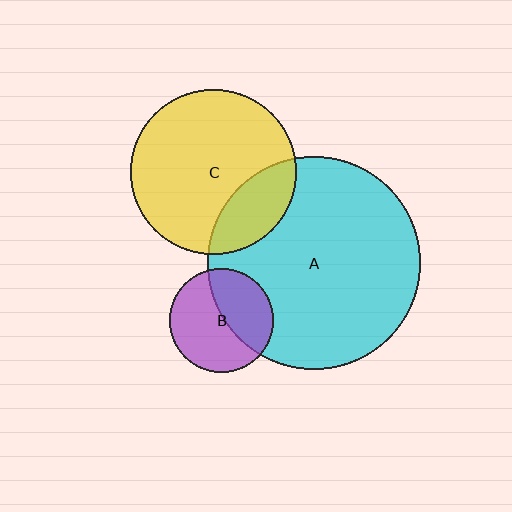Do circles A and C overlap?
Yes.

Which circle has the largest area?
Circle A (cyan).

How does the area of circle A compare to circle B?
Approximately 4.2 times.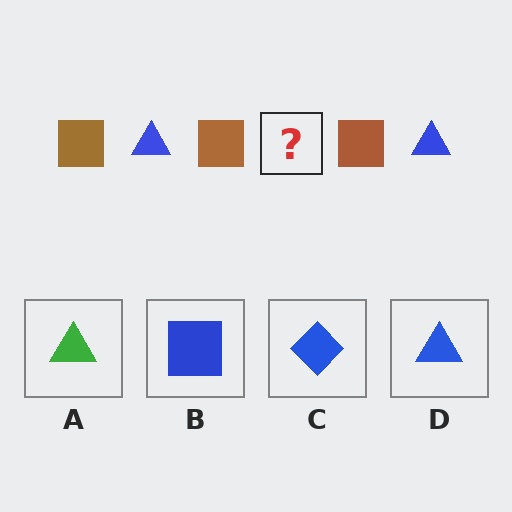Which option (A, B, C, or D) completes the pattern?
D.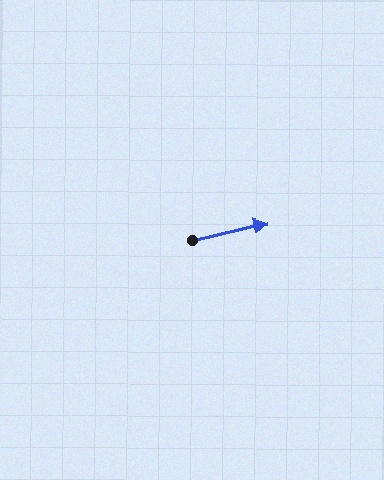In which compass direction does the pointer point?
East.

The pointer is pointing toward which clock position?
Roughly 3 o'clock.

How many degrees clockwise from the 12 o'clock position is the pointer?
Approximately 77 degrees.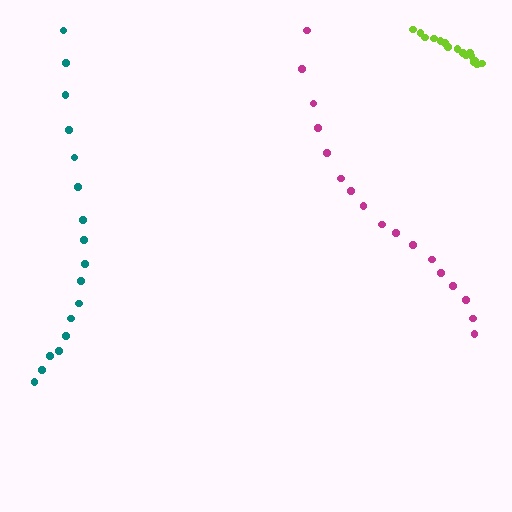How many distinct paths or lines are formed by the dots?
There are 3 distinct paths.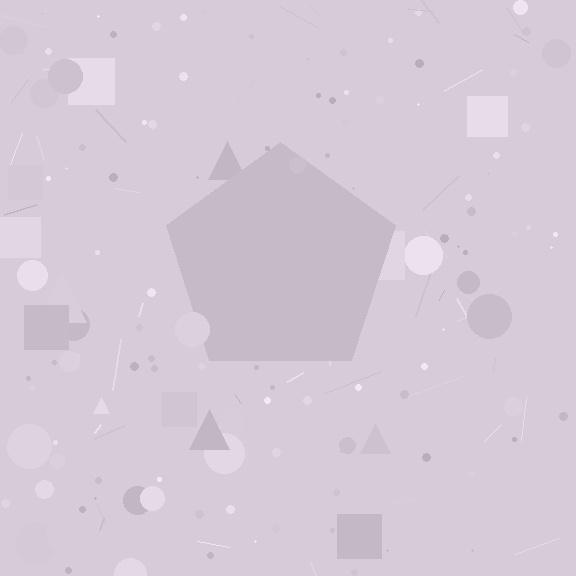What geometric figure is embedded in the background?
A pentagon is embedded in the background.